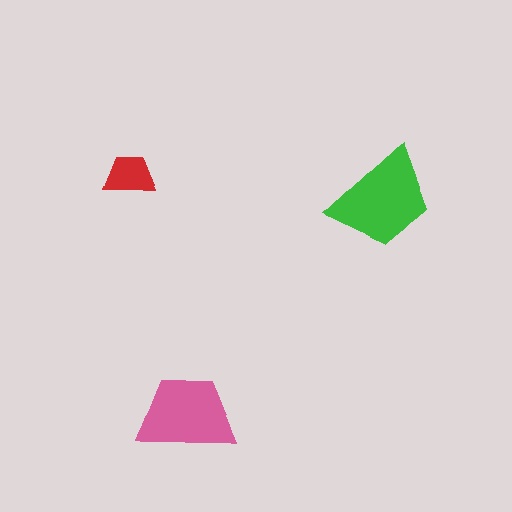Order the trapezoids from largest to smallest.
the green one, the pink one, the red one.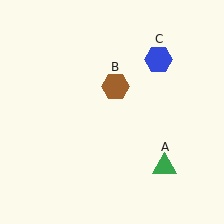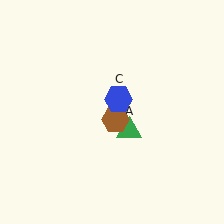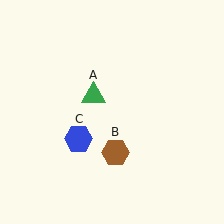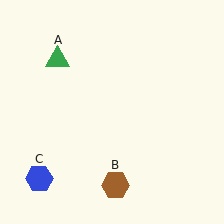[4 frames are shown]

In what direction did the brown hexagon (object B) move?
The brown hexagon (object B) moved down.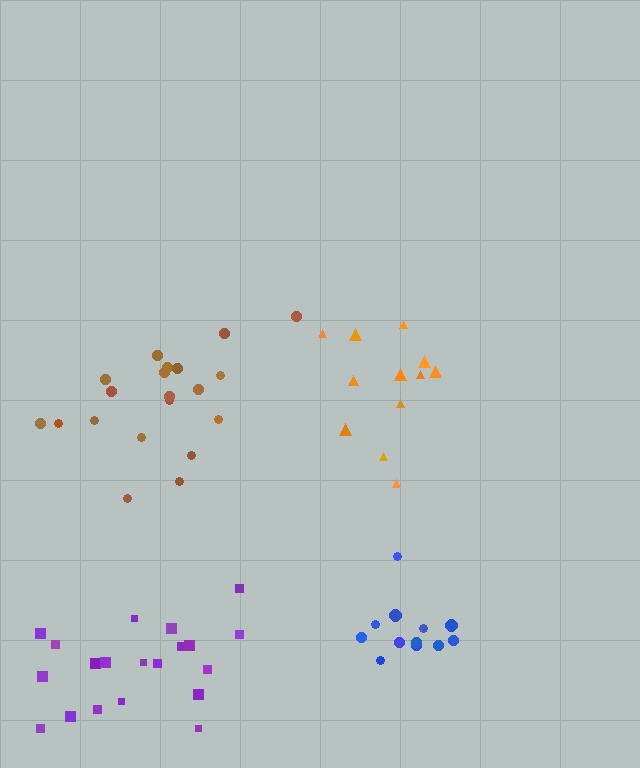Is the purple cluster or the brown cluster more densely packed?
Purple.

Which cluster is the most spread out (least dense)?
Brown.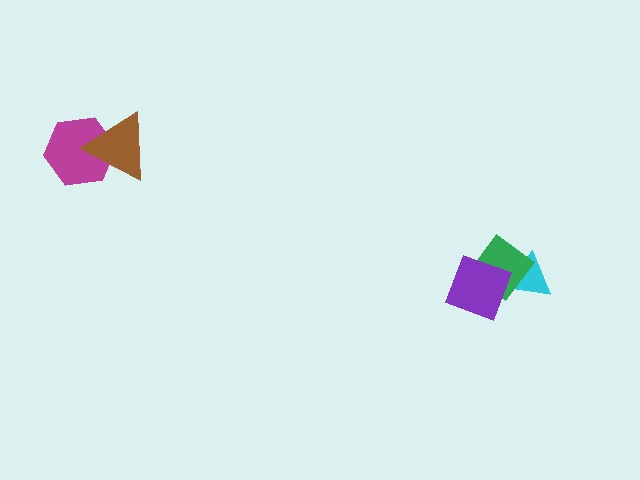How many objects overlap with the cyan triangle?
2 objects overlap with the cyan triangle.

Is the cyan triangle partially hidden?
Yes, it is partially covered by another shape.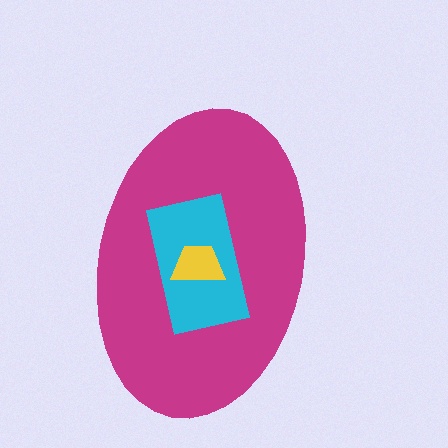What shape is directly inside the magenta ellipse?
The cyan rectangle.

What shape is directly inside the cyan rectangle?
The yellow trapezoid.